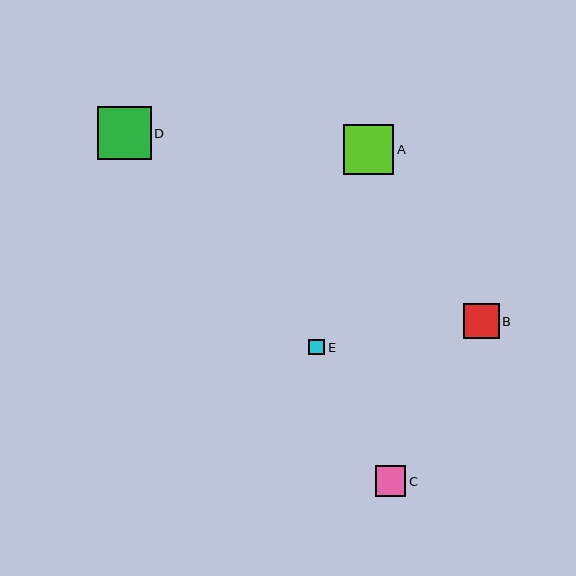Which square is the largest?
Square D is the largest with a size of approximately 53 pixels.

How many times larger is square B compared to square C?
Square B is approximately 1.2 times the size of square C.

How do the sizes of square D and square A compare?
Square D and square A are approximately the same size.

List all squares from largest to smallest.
From largest to smallest: D, A, B, C, E.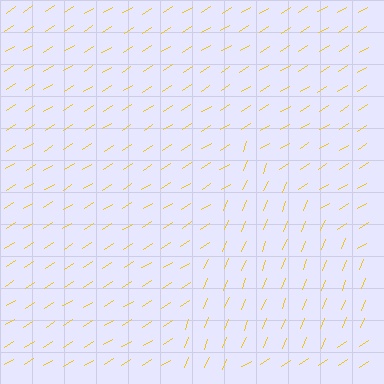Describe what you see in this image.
The image is filled with small yellow line segments. A triangle region in the image has lines oriented differently from the surrounding lines, creating a visible texture boundary.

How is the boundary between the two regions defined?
The boundary is defined purely by a change in line orientation (approximately 35 degrees difference). All lines are the same color and thickness.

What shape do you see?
I see a triangle.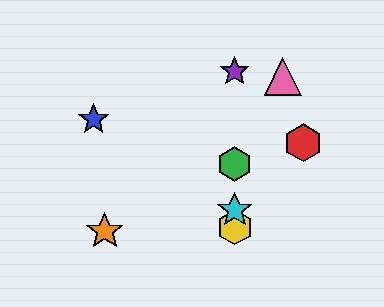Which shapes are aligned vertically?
The green hexagon, the yellow hexagon, the purple star, the cyan star are aligned vertically.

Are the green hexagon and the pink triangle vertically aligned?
No, the green hexagon is at x≈235 and the pink triangle is at x≈283.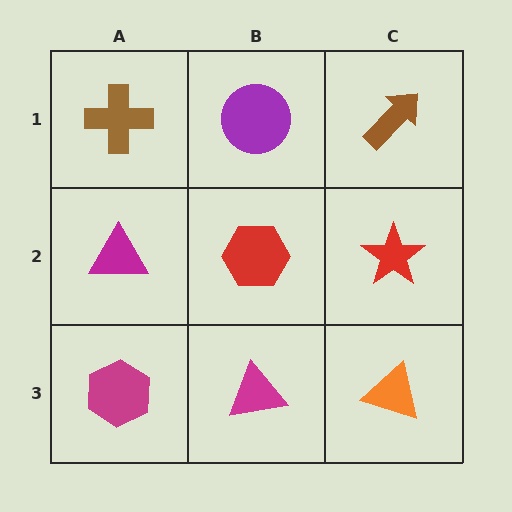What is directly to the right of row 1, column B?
A brown arrow.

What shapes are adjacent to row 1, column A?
A magenta triangle (row 2, column A), a purple circle (row 1, column B).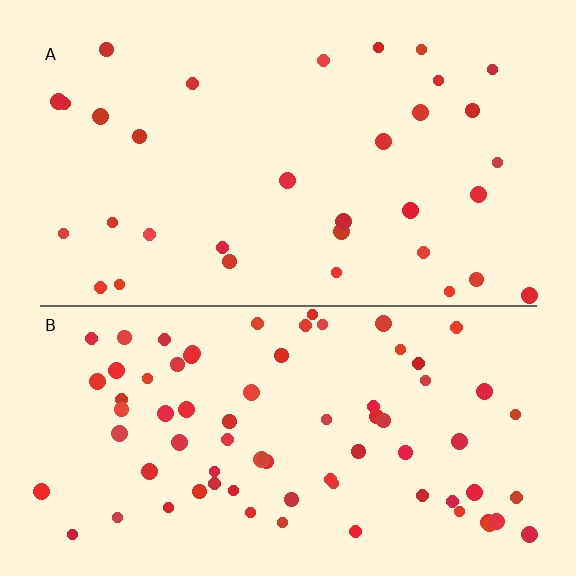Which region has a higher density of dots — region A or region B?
B (the bottom).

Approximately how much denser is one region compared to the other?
Approximately 2.2× — region B over region A.